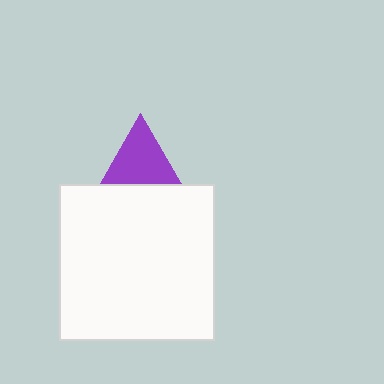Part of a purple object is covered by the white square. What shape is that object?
It is a triangle.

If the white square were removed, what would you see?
You would see the complete purple triangle.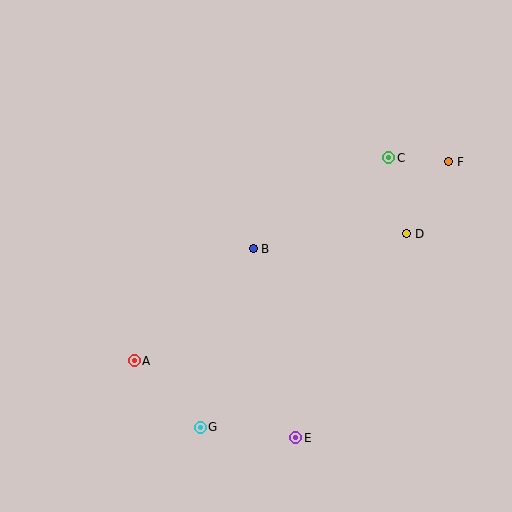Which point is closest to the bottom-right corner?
Point E is closest to the bottom-right corner.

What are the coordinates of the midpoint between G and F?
The midpoint between G and F is at (325, 295).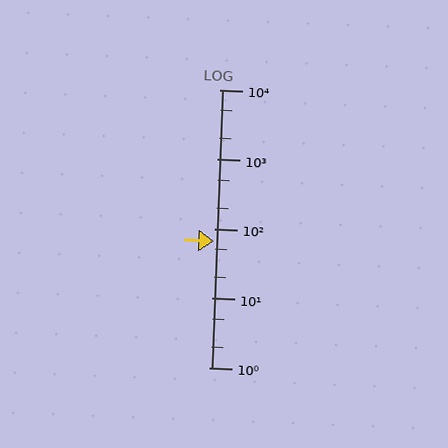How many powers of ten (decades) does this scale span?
The scale spans 4 decades, from 1 to 10000.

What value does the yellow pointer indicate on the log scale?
The pointer indicates approximately 66.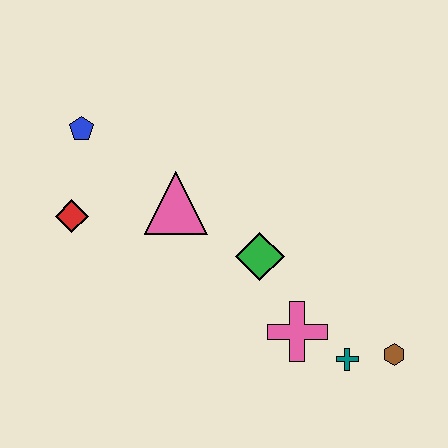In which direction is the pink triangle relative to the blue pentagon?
The pink triangle is to the right of the blue pentagon.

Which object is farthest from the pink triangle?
The brown hexagon is farthest from the pink triangle.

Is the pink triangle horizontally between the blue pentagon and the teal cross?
Yes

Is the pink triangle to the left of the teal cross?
Yes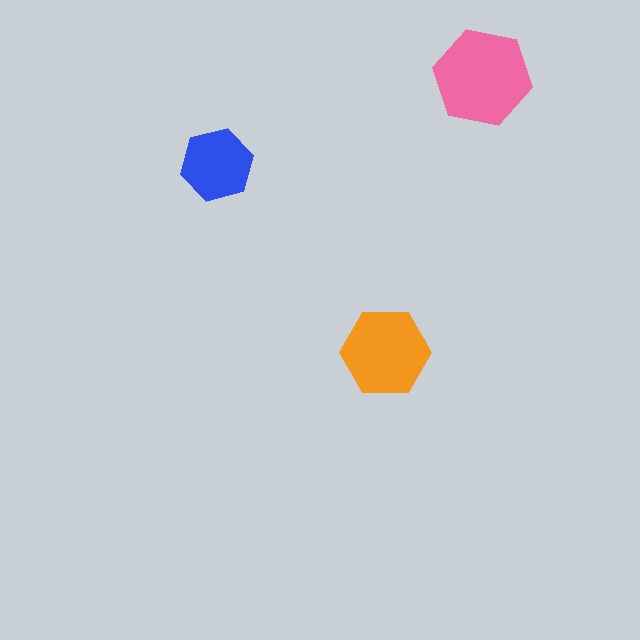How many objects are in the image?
There are 3 objects in the image.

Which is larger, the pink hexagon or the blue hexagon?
The pink one.